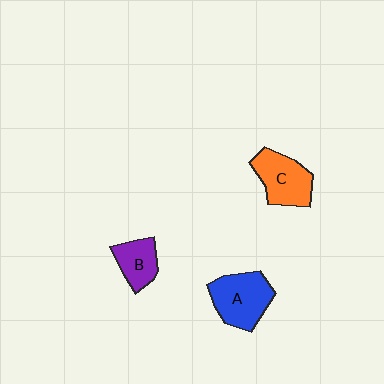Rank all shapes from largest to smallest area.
From largest to smallest: A (blue), C (orange), B (purple).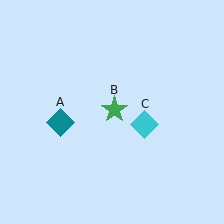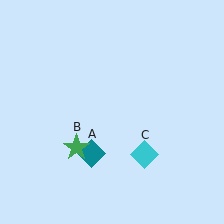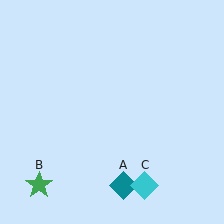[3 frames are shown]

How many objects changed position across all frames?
3 objects changed position: teal diamond (object A), green star (object B), cyan diamond (object C).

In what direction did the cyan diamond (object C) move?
The cyan diamond (object C) moved down.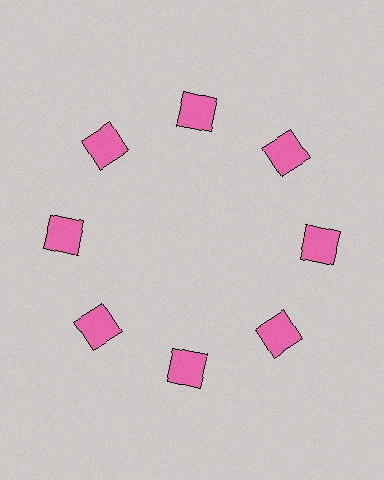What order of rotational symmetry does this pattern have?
This pattern has 8-fold rotational symmetry.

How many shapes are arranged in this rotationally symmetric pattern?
There are 8 shapes, arranged in 8 groups of 1.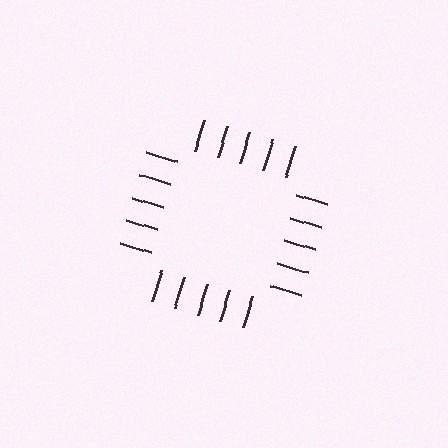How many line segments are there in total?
20 — 5 along each of the 4 edges.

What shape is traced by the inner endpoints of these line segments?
An illusory square — the line segments terminate on its edges but no continuous stroke is drawn.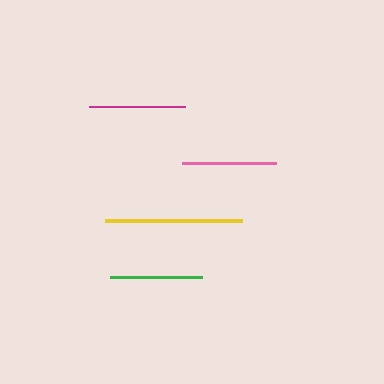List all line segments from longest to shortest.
From longest to shortest: yellow, magenta, pink, green.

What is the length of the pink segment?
The pink segment is approximately 94 pixels long.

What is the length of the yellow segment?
The yellow segment is approximately 137 pixels long.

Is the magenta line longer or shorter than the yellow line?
The yellow line is longer than the magenta line.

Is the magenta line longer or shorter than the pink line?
The magenta line is longer than the pink line.